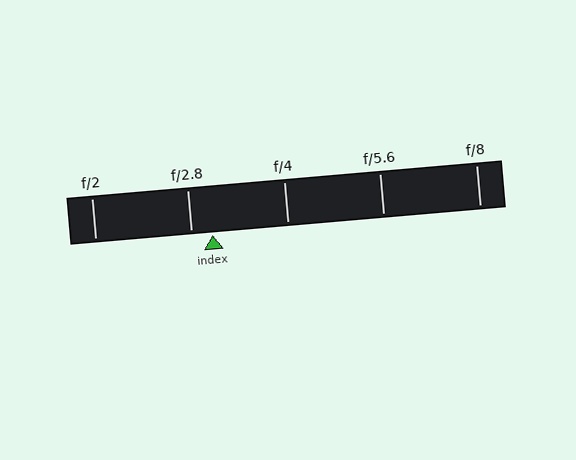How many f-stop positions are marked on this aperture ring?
There are 5 f-stop positions marked.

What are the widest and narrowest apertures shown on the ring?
The widest aperture shown is f/2 and the narrowest is f/8.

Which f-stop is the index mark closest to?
The index mark is closest to f/2.8.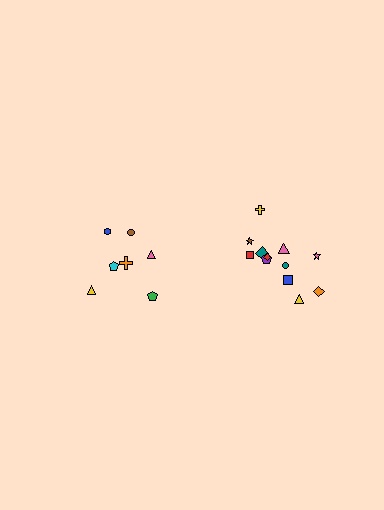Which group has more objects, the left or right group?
The right group.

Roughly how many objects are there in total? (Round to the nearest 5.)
Roughly 20 objects in total.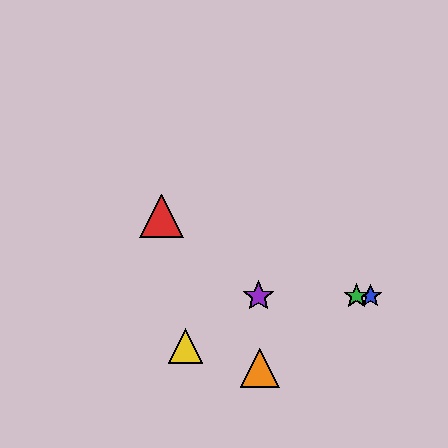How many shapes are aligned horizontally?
3 shapes (the blue star, the green star, the purple star) are aligned horizontally.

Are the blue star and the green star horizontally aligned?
Yes, both are at y≈296.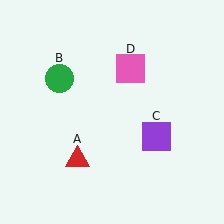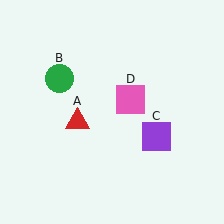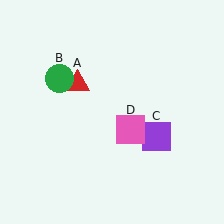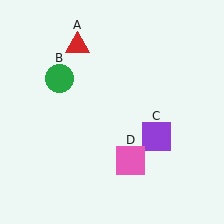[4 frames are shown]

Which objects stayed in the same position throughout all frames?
Green circle (object B) and purple square (object C) remained stationary.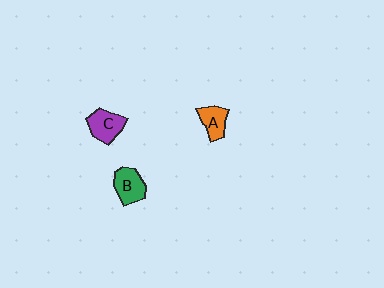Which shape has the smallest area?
Shape A (orange).